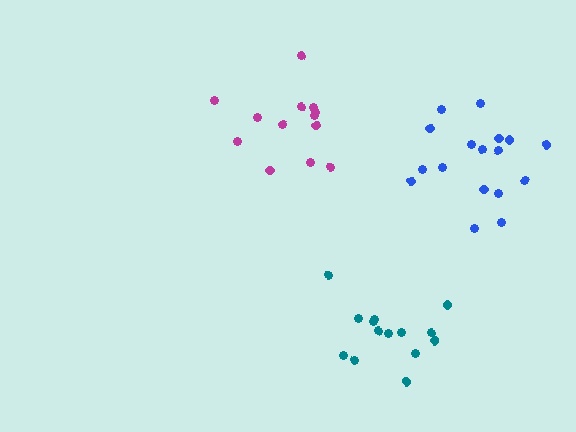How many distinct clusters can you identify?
There are 3 distinct clusters.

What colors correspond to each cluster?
The clusters are colored: magenta, blue, teal.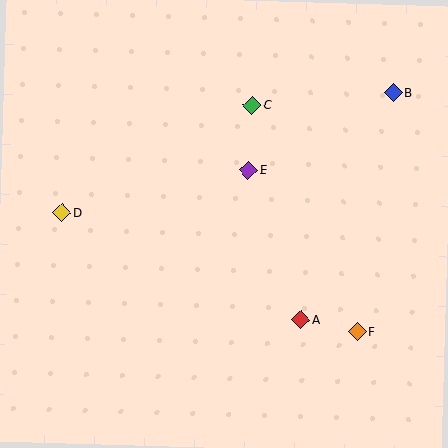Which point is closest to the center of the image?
Point E at (248, 170) is closest to the center.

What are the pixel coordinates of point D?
Point D is at (62, 212).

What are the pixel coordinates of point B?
Point B is at (393, 93).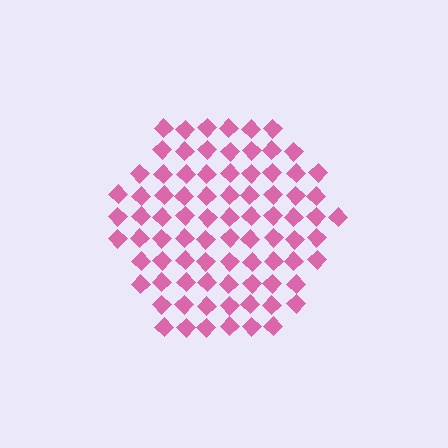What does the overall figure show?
The overall figure shows a hexagon.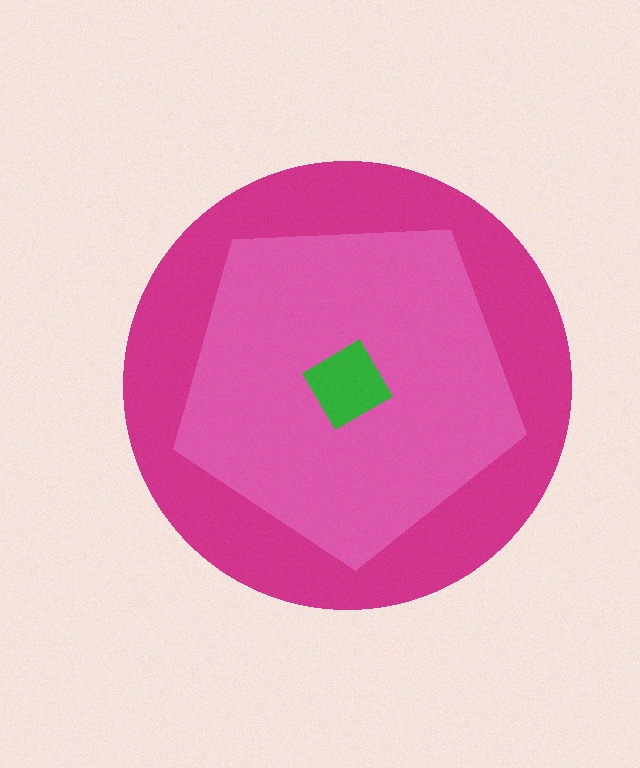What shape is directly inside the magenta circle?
The pink pentagon.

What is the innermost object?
The green diamond.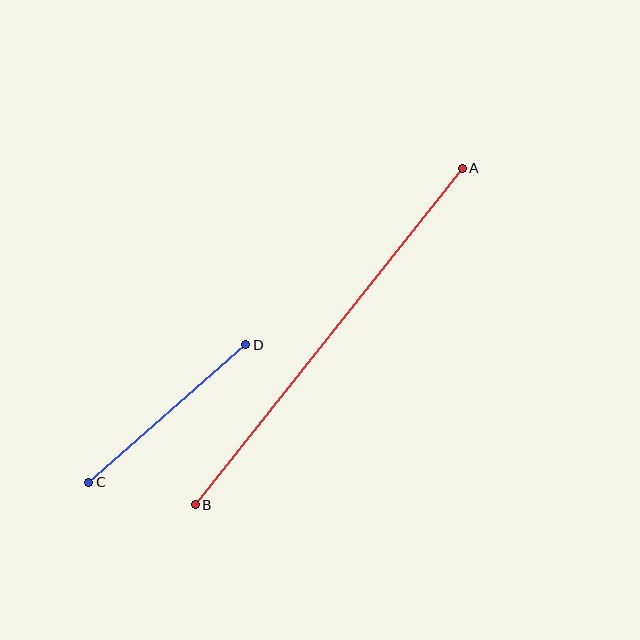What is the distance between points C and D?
The distance is approximately 209 pixels.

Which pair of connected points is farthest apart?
Points A and B are farthest apart.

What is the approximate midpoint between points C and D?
The midpoint is at approximately (167, 414) pixels.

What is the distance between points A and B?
The distance is approximately 430 pixels.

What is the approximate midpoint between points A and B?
The midpoint is at approximately (329, 336) pixels.